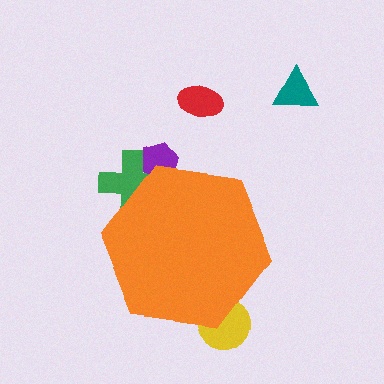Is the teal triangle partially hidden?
No, the teal triangle is fully visible.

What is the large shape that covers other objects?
An orange hexagon.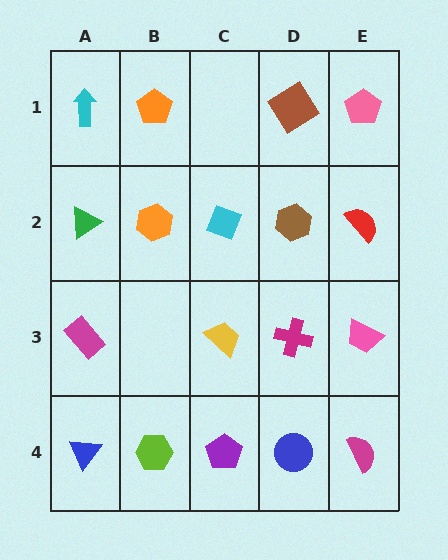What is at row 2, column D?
A brown hexagon.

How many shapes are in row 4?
5 shapes.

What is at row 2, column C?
A cyan diamond.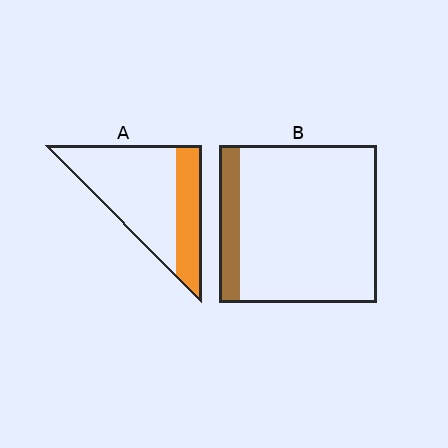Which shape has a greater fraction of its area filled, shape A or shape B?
Shape A.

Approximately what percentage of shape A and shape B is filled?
A is approximately 30% and B is approximately 15%.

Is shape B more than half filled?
No.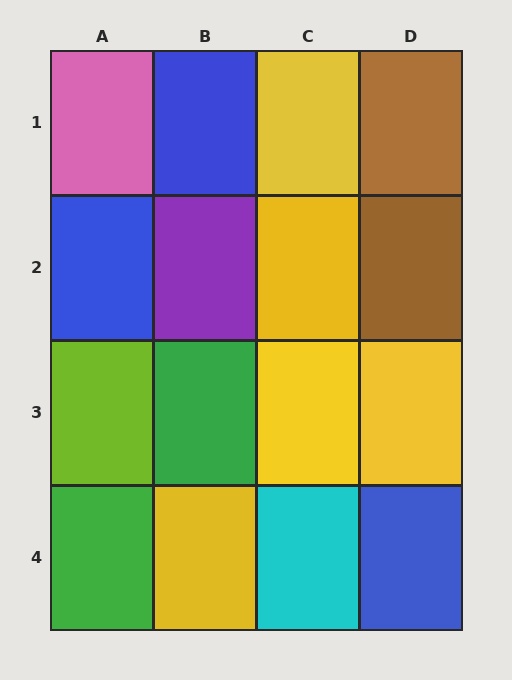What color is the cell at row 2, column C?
Yellow.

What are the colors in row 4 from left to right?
Green, yellow, cyan, blue.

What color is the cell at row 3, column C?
Yellow.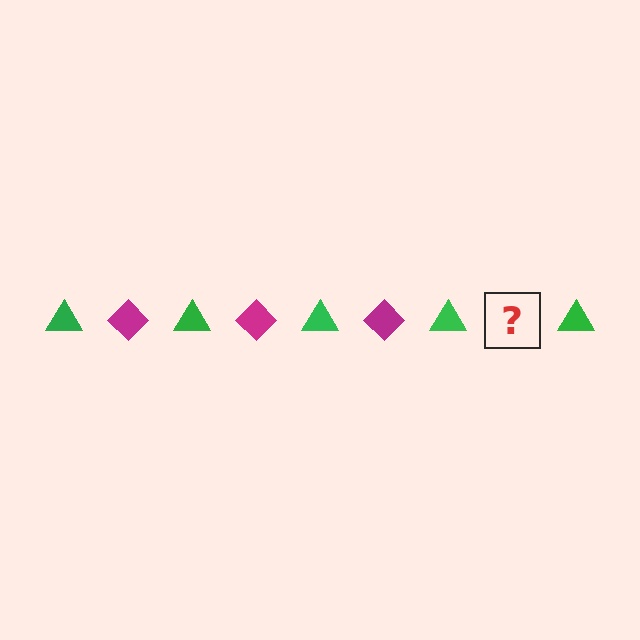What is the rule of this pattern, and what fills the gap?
The rule is that the pattern alternates between green triangle and magenta diamond. The gap should be filled with a magenta diamond.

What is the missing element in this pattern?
The missing element is a magenta diamond.